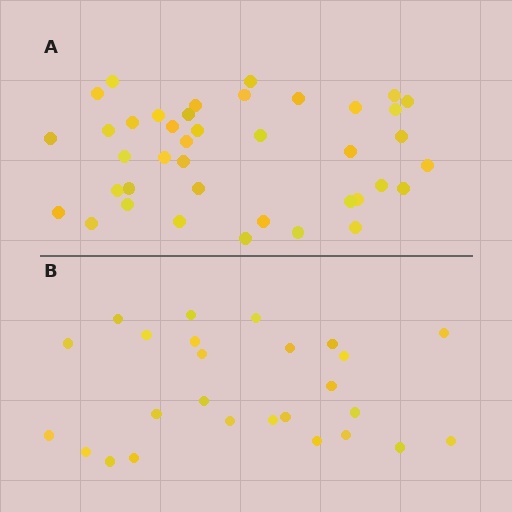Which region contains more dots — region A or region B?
Region A (the top region) has more dots.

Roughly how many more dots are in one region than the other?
Region A has approximately 15 more dots than region B.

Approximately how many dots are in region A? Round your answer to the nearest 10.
About 40 dots.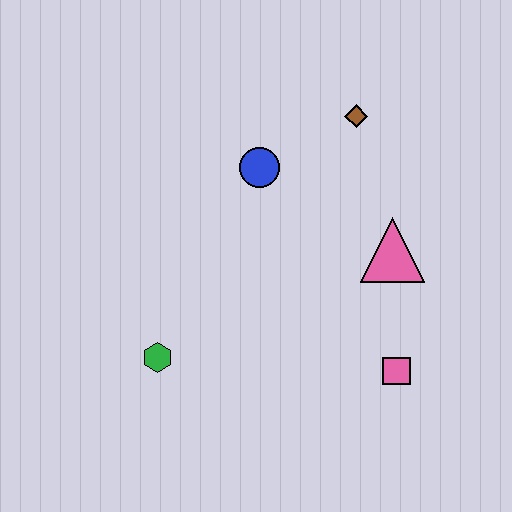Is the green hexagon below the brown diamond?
Yes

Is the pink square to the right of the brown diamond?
Yes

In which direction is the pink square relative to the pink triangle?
The pink square is below the pink triangle.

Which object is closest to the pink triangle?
The pink square is closest to the pink triangle.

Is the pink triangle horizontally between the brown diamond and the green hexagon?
No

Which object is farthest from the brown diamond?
The green hexagon is farthest from the brown diamond.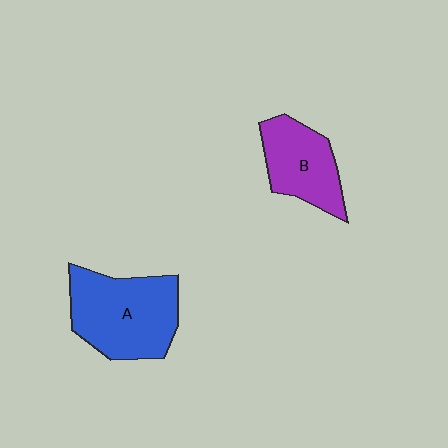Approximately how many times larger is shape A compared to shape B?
Approximately 1.5 times.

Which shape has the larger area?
Shape A (blue).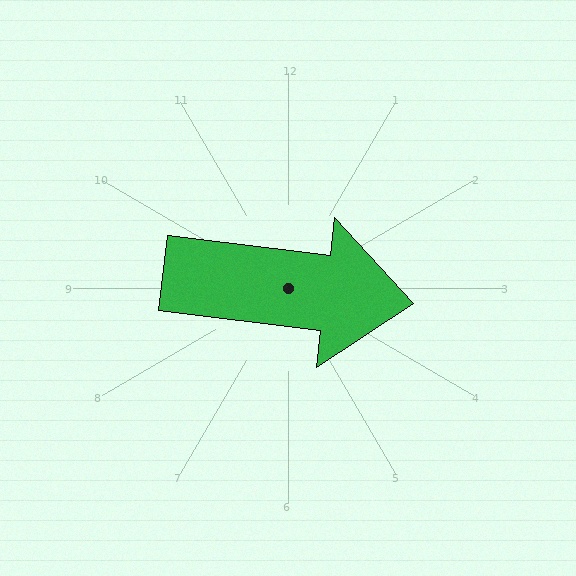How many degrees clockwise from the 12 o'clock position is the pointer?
Approximately 97 degrees.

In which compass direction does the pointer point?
East.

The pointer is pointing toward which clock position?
Roughly 3 o'clock.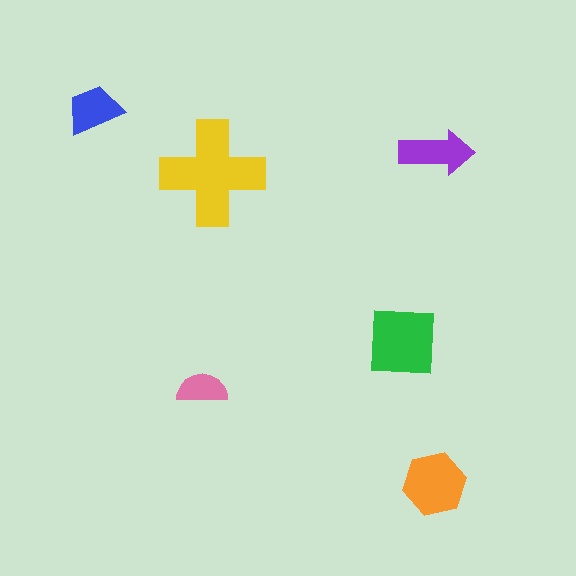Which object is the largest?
The yellow cross.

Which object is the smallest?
The pink semicircle.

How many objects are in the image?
There are 6 objects in the image.